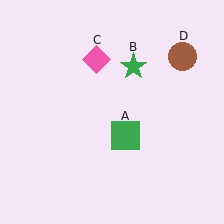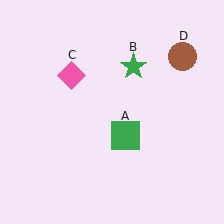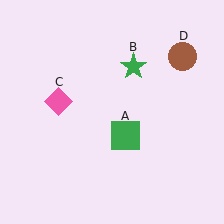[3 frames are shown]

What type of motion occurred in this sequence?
The pink diamond (object C) rotated counterclockwise around the center of the scene.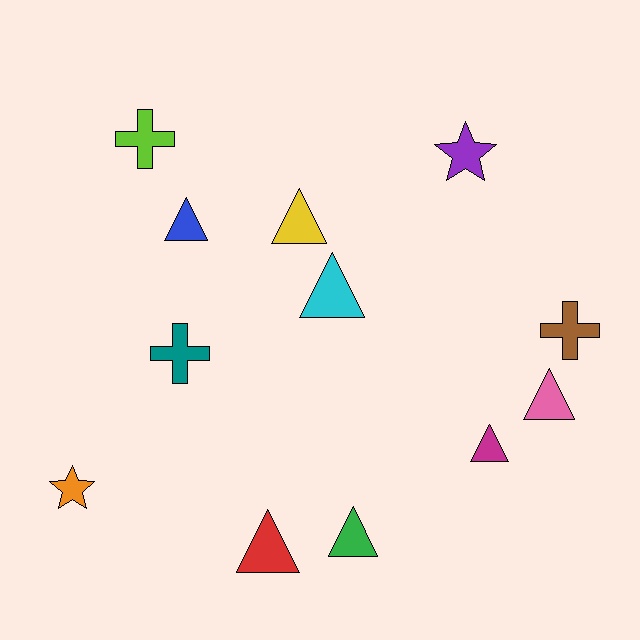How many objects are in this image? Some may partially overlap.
There are 12 objects.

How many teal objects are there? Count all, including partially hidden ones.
There is 1 teal object.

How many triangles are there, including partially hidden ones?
There are 7 triangles.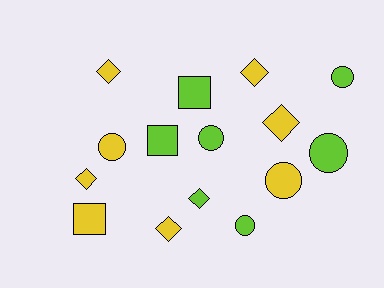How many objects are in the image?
There are 15 objects.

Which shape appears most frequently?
Circle, with 6 objects.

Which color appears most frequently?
Yellow, with 8 objects.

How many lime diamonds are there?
There is 1 lime diamond.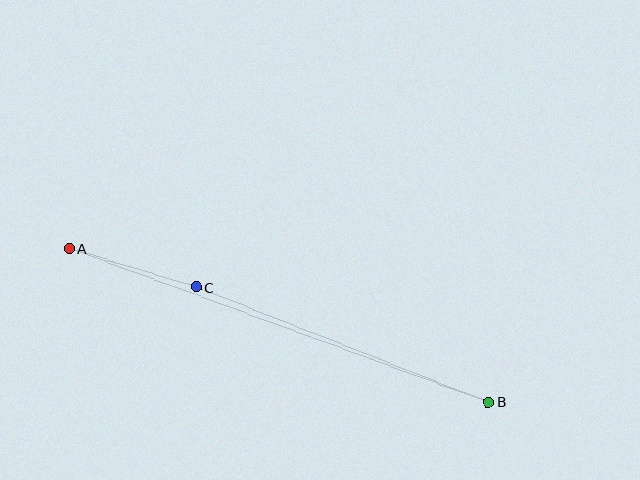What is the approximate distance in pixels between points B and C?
The distance between B and C is approximately 314 pixels.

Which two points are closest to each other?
Points A and C are closest to each other.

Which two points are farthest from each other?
Points A and B are farthest from each other.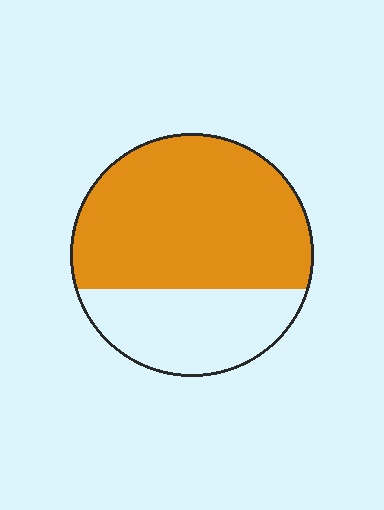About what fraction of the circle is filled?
About two thirds (2/3).